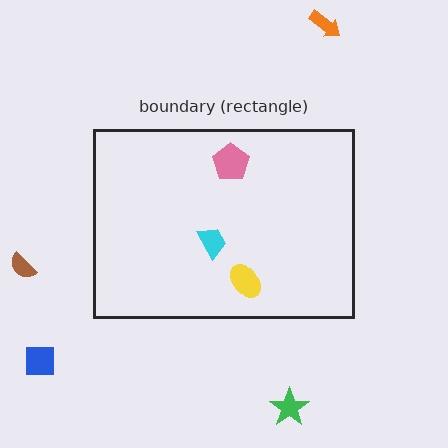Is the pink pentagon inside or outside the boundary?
Inside.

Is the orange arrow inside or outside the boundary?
Outside.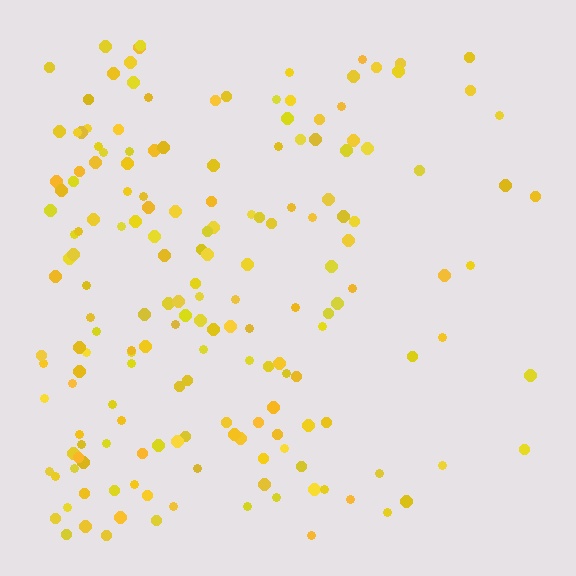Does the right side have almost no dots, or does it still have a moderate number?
Still a moderate number, just noticeably fewer than the left.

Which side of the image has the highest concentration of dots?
The left.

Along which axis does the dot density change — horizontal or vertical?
Horizontal.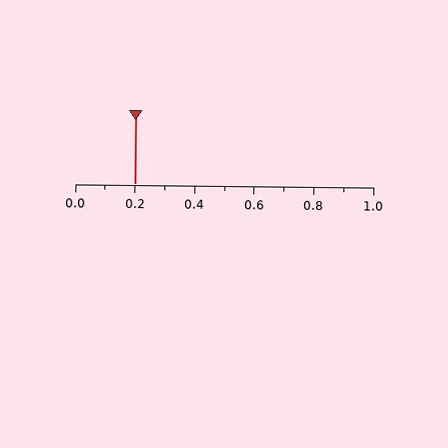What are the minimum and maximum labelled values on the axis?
The axis runs from 0.0 to 1.0.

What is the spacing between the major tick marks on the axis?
The major ticks are spaced 0.2 apart.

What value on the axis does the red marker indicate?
The marker indicates approximately 0.2.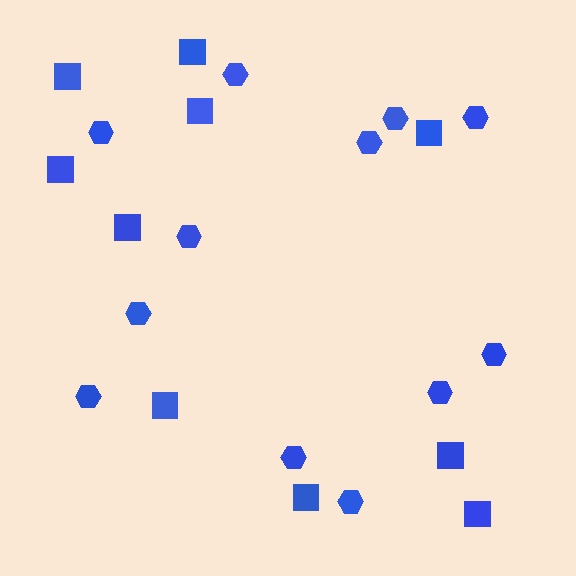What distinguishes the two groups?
There are 2 groups: one group of squares (10) and one group of hexagons (12).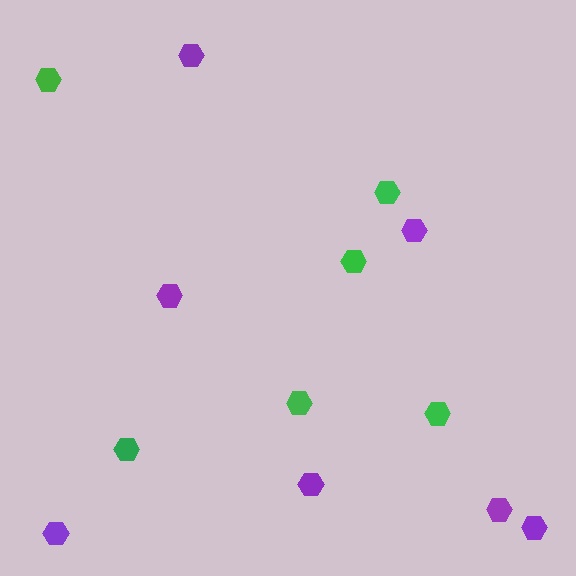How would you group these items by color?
There are 2 groups: one group of green hexagons (6) and one group of purple hexagons (7).